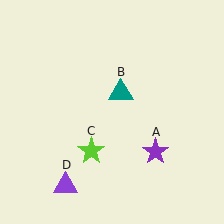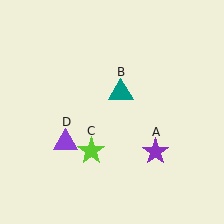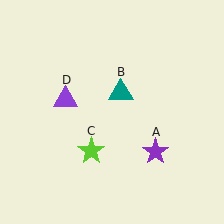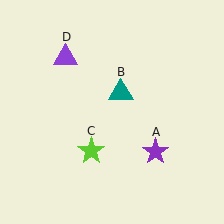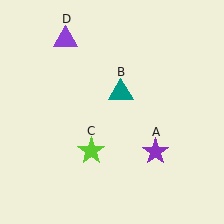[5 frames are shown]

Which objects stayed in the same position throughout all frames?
Purple star (object A) and teal triangle (object B) and lime star (object C) remained stationary.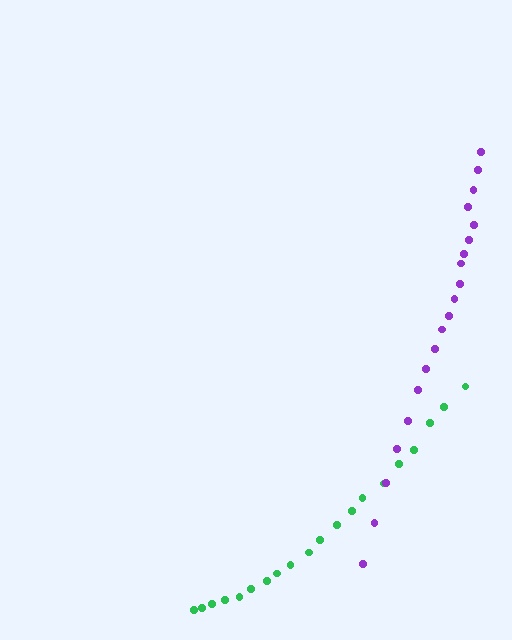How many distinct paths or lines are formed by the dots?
There are 2 distinct paths.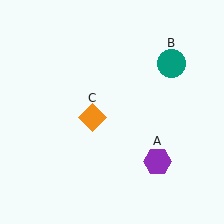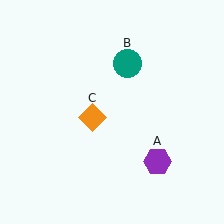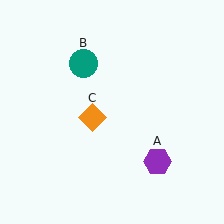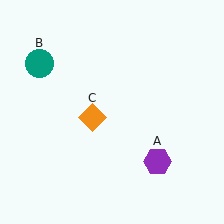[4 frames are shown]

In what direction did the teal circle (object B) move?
The teal circle (object B) moved left.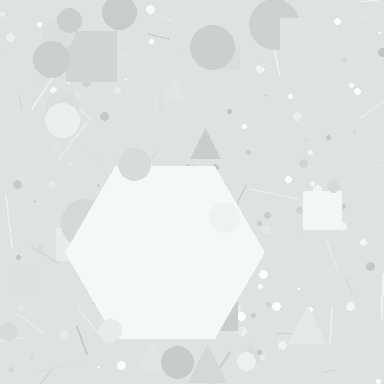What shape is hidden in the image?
A hexagon is hidden in the image.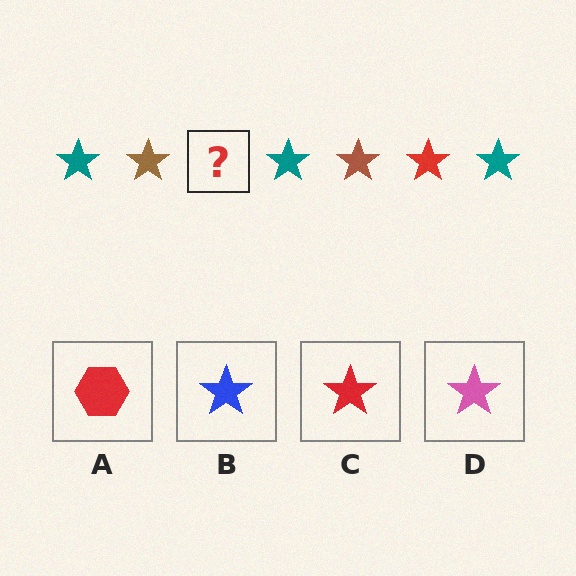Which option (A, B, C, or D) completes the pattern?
C.